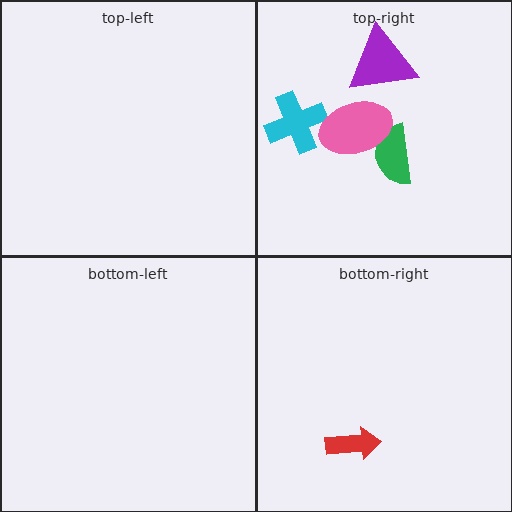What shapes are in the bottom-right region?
The red arrow.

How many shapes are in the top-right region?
4.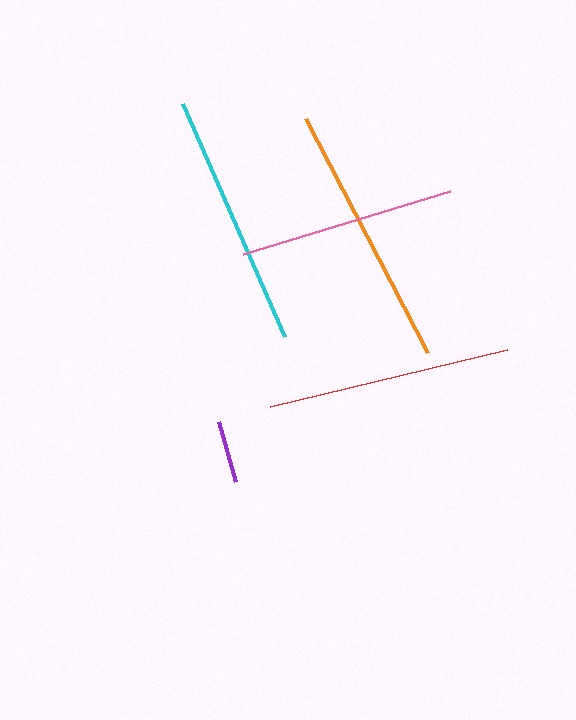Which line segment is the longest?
The orange line is the longest at approximately 265 pixels.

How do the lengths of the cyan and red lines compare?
The cyan and red lines are approximately the same length.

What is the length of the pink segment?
The pink segment is approximately 216 pixels long.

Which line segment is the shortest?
The purple line is the shortest at approximately 62 pixels.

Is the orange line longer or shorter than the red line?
The orange line is longer than the red line.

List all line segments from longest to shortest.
From longest to shortest: orange, cyan, red, pink, purple.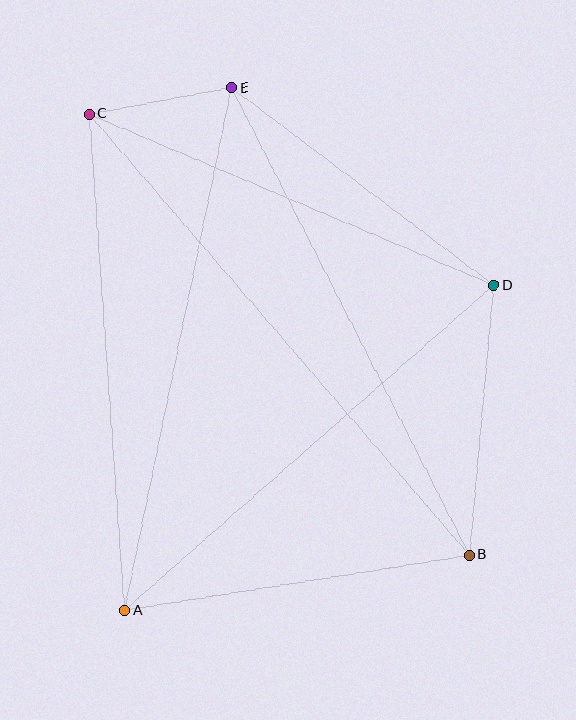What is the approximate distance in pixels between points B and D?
The distance between B and D is approximately 271 pixels.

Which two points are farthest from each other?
Points B and C are farthest from each other.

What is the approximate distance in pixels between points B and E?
The distance between B and E is approximately 524 pixels.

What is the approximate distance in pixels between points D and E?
The distance between D and E is approximately 329 pixels.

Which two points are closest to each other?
Points C and E are closest to each other.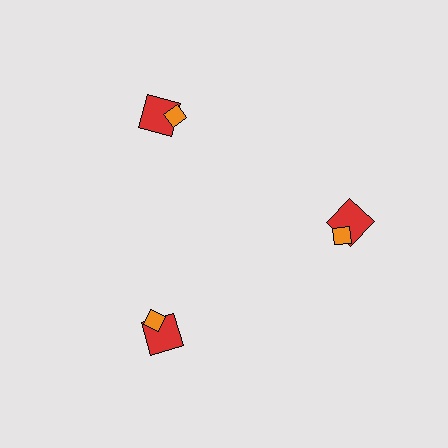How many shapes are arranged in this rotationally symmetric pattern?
There are 6 shapes, arranged in 3 groups of 2.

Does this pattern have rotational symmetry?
Yes, this pattern has 3-fold rotational symmetry. It looks the same after rotating 120 degrees around the center.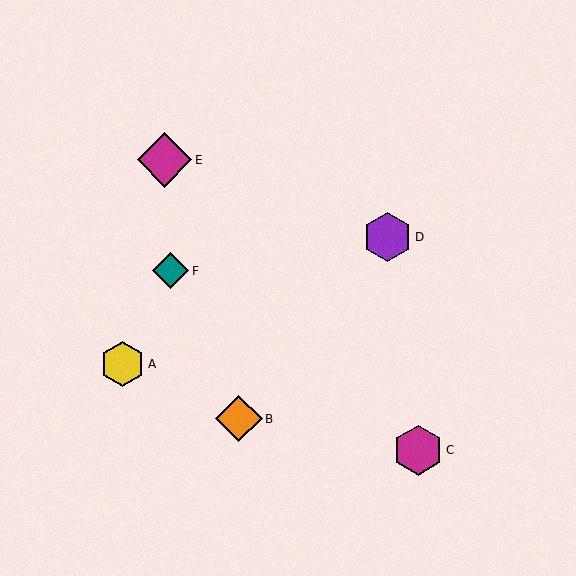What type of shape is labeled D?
Shape D is a purple hexagon.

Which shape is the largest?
The magenta diamond (labeled E) is the largest.